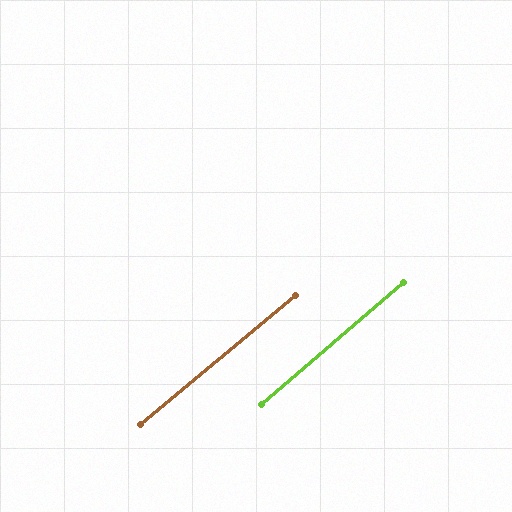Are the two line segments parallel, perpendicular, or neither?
Parallel — their directions differ by only 0.8°.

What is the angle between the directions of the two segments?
Approximately 1 degree.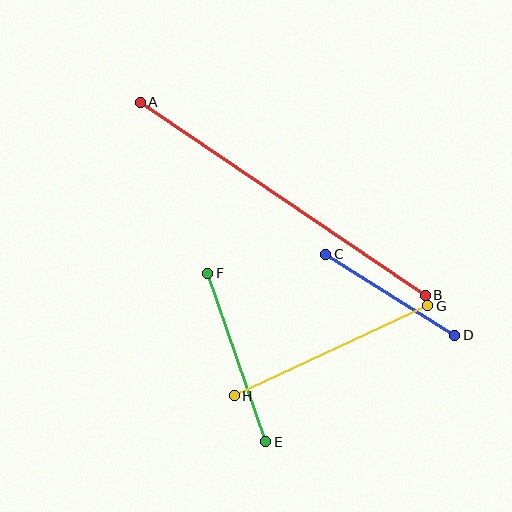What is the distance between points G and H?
The distance is approximately 213 pixels.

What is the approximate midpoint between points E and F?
The midpoint is at approximately (237, 358) pixels.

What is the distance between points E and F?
The distance is approximately 179 pixels.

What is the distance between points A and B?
The distance is approximately 344 pixels.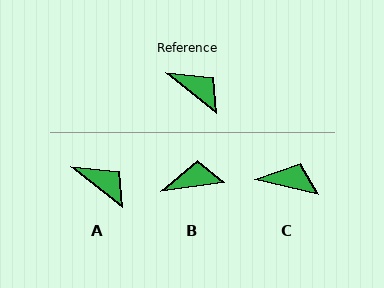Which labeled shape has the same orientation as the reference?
A.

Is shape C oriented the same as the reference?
No, it is off by about 25 degrees.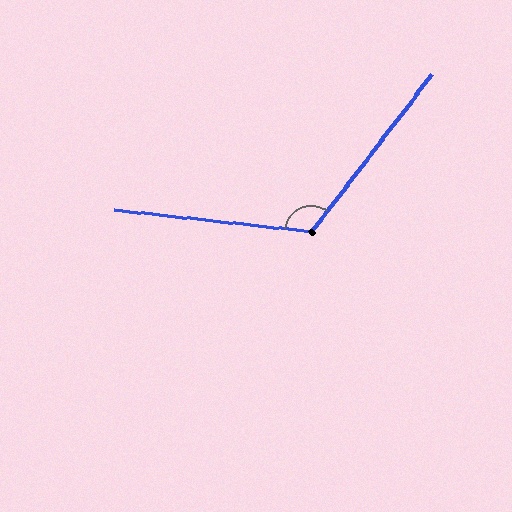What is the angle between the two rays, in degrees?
Approximately 121 degrees.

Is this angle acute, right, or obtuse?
It is obtuse.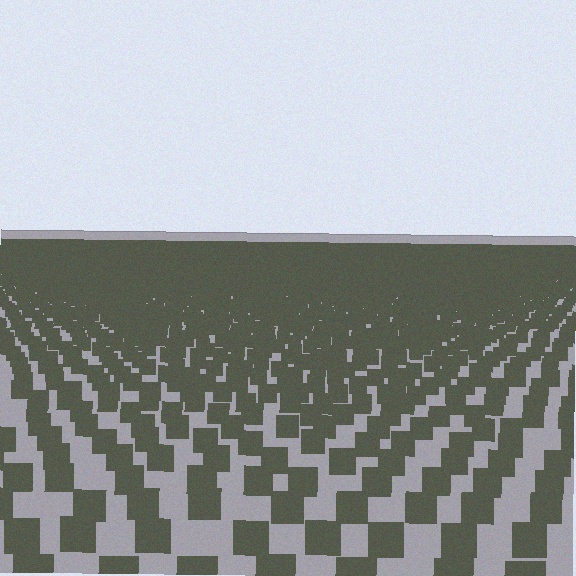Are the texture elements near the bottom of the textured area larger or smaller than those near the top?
Larger. Near the bottom, elements are closer to the viewer and appear at a bigger on-screen size.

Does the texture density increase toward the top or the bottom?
Density increases toward the top.